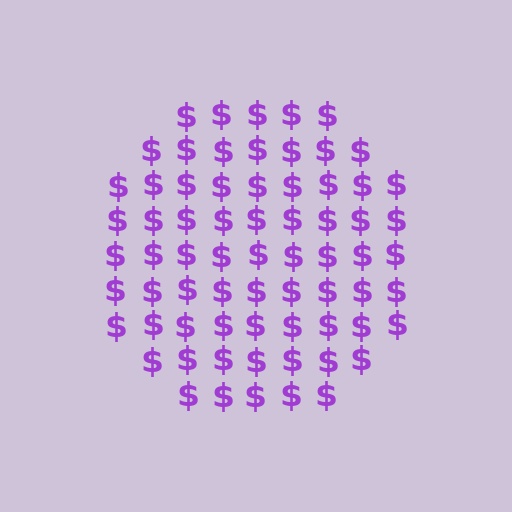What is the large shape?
The large shape is a circle.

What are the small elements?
The small elements are dollar signs.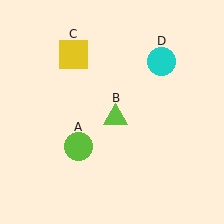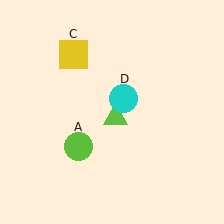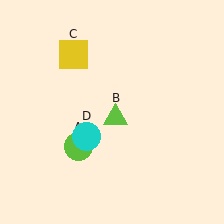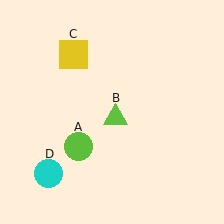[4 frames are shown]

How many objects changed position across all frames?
1 object changed position: cyan circle (object D).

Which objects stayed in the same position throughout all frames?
Lime circle (object A) and lime triangle (object B) and yellow square (object C) remained stationary.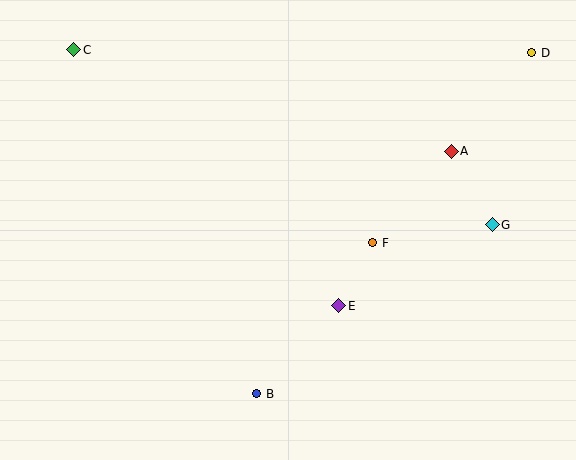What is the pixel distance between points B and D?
The distance between B and D is 438 pixels.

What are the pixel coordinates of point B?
Point B is at (257, 394).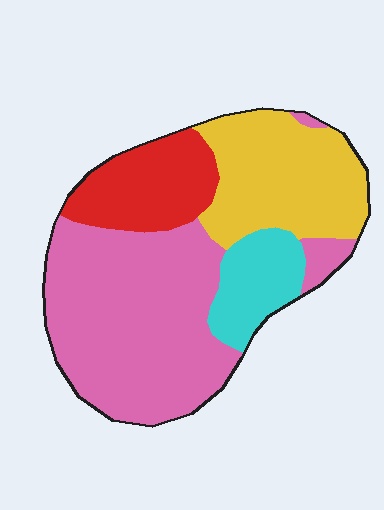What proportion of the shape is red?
Red takes up less than a quarter of the shape.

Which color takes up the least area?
Cyan, at roughly 10%.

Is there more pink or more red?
Pink.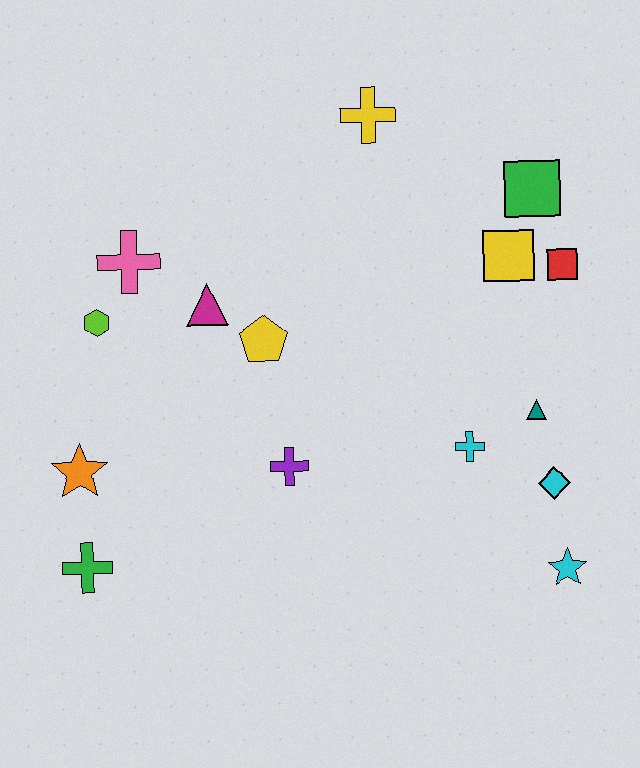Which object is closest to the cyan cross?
The teal triangle is closest to the cyan cross.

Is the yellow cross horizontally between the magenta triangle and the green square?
Yes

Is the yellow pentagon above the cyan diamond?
Yes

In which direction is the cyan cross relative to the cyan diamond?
The cyan cross is to the left of the cyan diamond.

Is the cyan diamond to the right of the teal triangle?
Yes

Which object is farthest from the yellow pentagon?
The cyan star is farthest from the yellow pentagon.